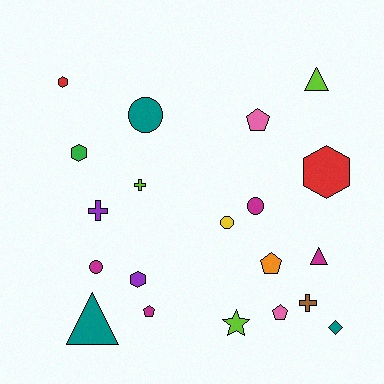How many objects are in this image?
There are 20 objects.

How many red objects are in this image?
There are 2 red objects.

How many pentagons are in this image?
There are 4 pentagons.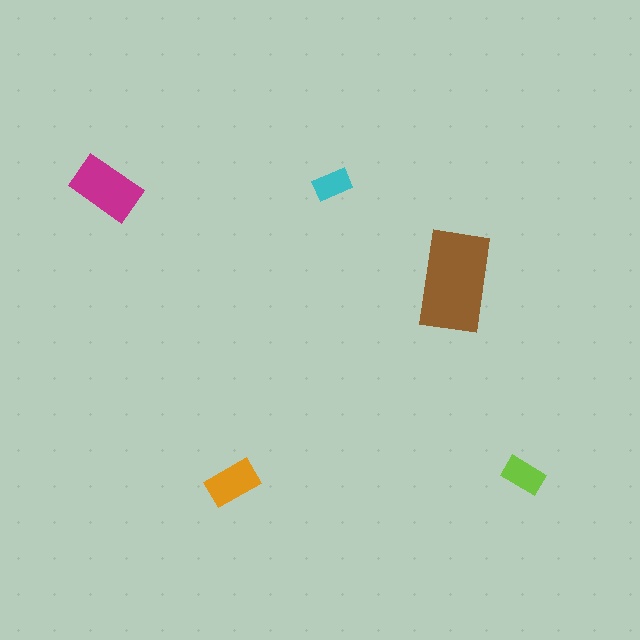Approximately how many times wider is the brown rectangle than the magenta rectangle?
About 1.5 times wider.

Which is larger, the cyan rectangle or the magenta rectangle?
The magenta one.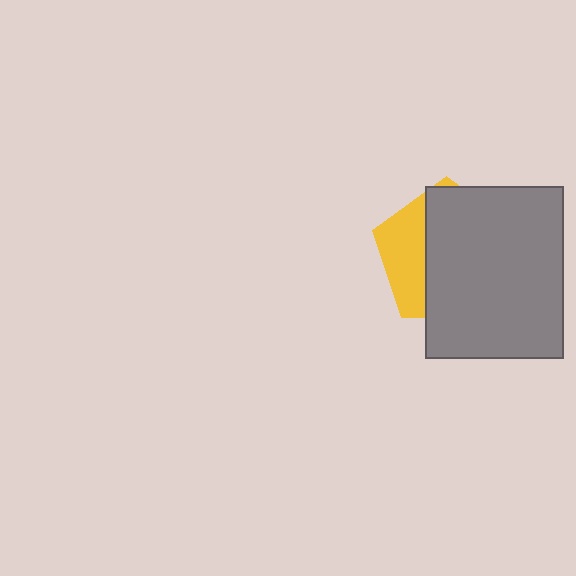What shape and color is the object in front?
The object in front is a gray rectangle.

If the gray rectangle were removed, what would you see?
You would see the complete yellow pentagon.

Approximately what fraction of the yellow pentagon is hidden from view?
Roughly 69% of the yellow pentagon is hidden behind the gray rectangle.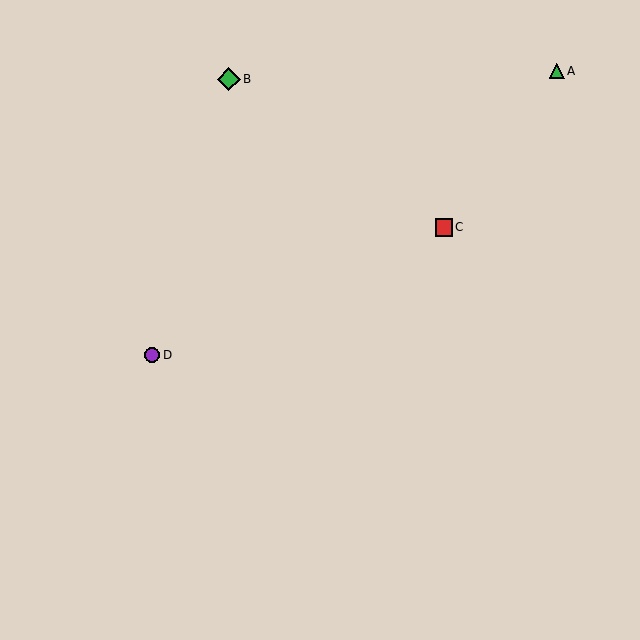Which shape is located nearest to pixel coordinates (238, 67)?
The green diamond (labeled B) at (229, 79) is nearest to that location.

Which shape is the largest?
The green diamond (labeled B) is the largest.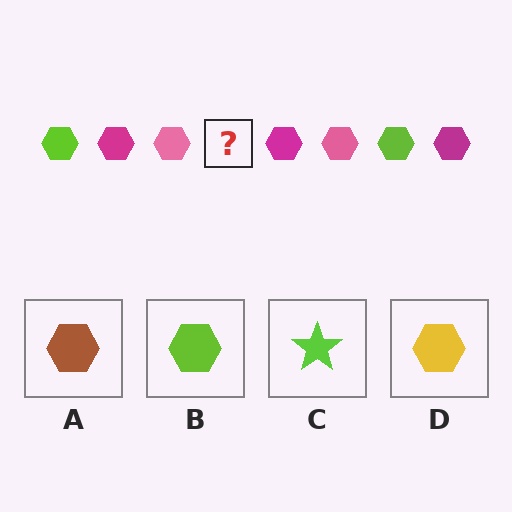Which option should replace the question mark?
Option B.